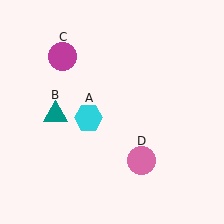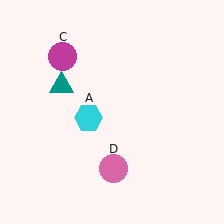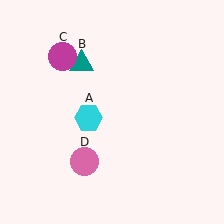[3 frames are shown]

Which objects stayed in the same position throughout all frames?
Cyan hexagon (object A) and magenta circle (object C) remained stationary.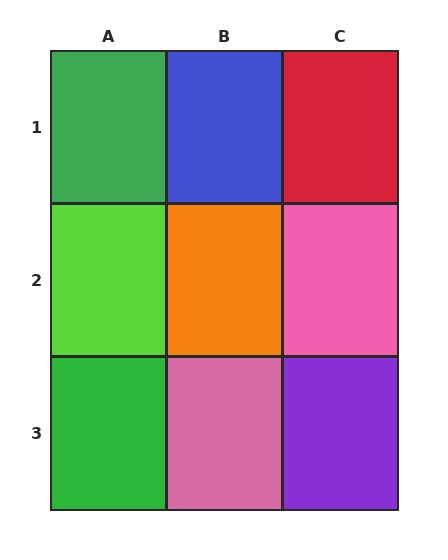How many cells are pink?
2 cells are pink.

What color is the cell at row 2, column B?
Orange.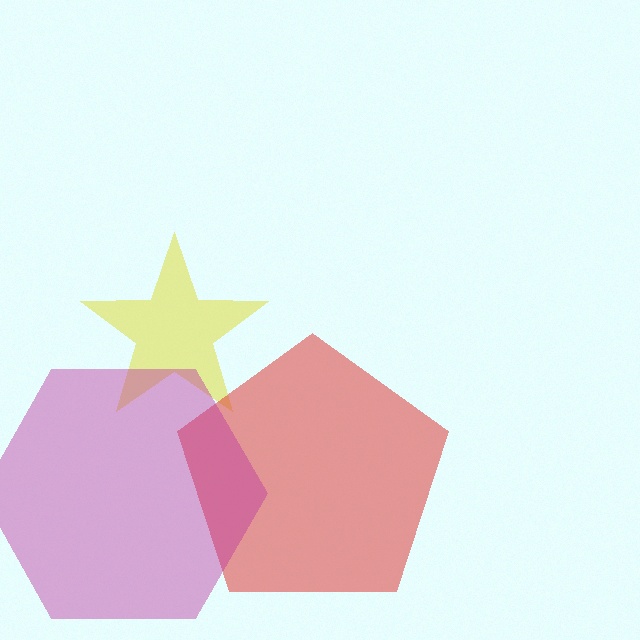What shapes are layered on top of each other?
The layered shapes are: a yellow star, a red pentagon, a magenta hexagon.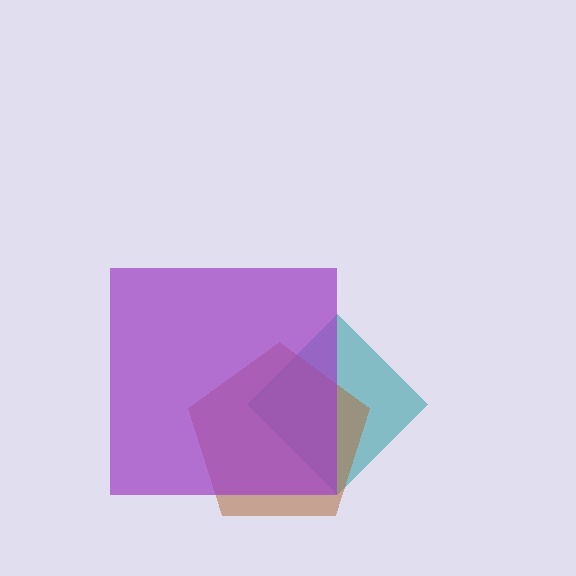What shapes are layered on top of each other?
The layered shapes are: a teal diamond, a brown pentagon, a purple square.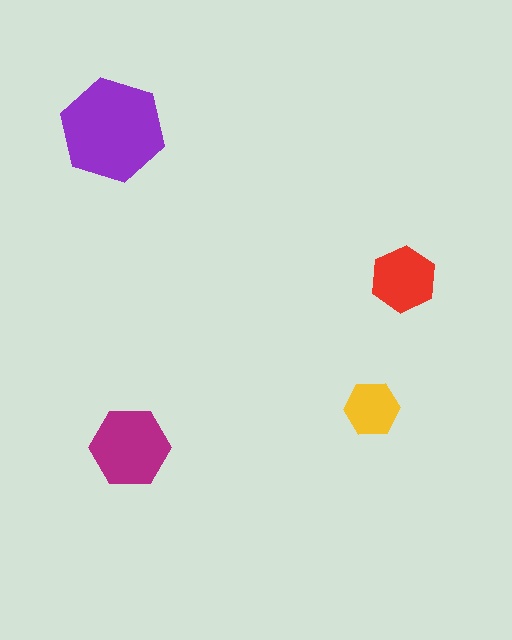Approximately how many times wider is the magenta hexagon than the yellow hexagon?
About 1.5 times wider.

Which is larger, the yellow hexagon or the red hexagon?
The red one.